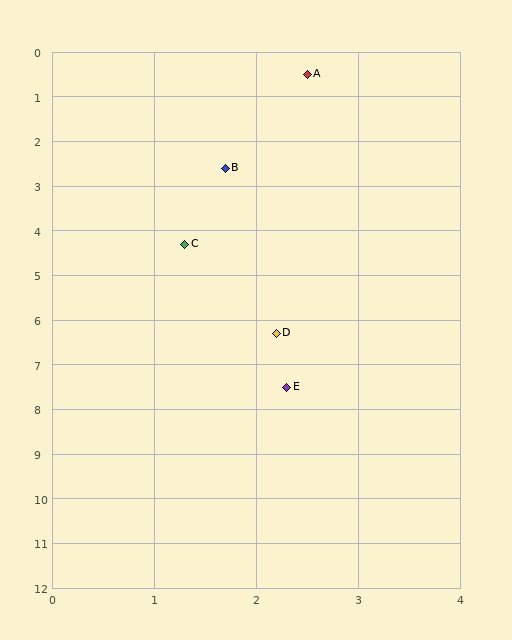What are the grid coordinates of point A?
Point A is at approximately (2.5, 0.5).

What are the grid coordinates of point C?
Point C is at approximately (1.3, 4.3).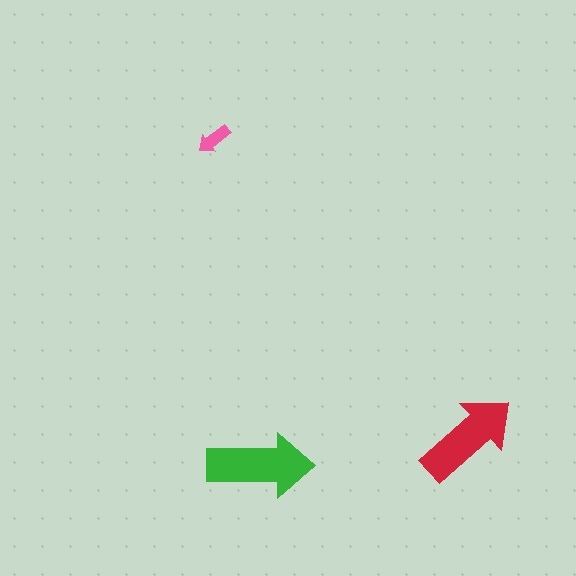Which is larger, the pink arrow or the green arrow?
The green one.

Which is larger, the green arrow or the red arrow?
The green one.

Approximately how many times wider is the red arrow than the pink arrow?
About 3 times wider.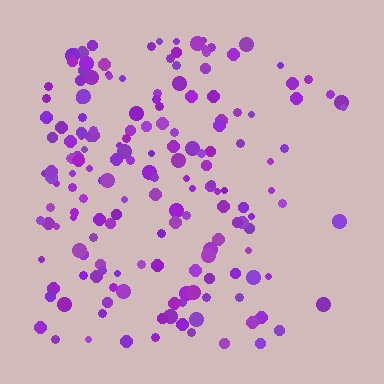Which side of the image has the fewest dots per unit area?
The right.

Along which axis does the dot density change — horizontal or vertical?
Horizontal.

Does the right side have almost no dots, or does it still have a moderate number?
Still a moderate number, just noticeably fewer than the left.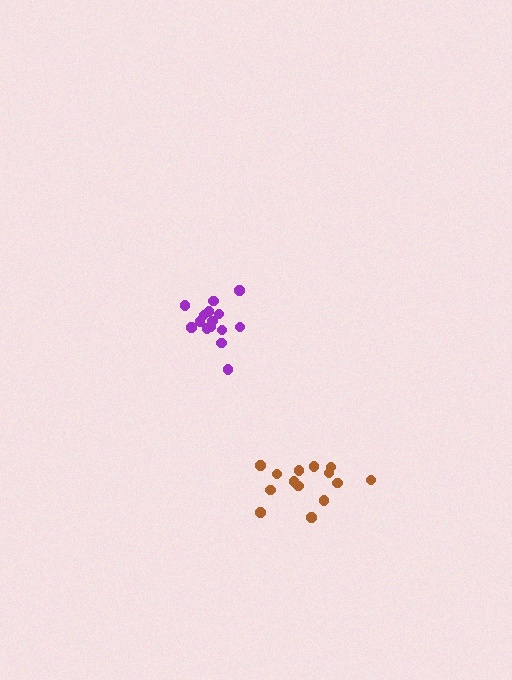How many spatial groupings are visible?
There are 2 spatial groupings.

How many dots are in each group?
Group 1: 14 dots, Group 2: 15 dots (29 total).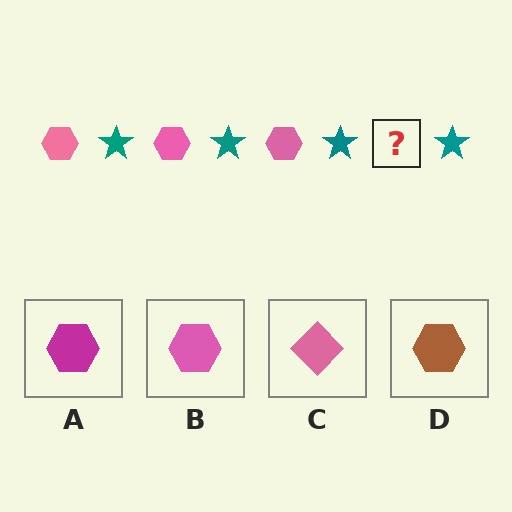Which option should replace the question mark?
Option B.